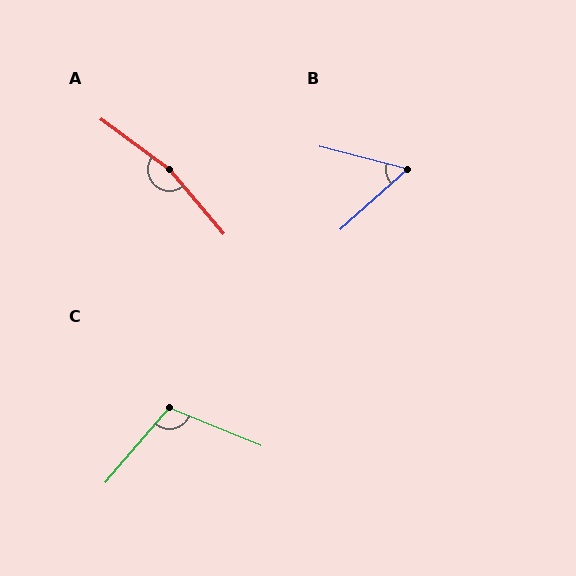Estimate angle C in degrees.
Approximately 108 degrees.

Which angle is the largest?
A, at approximately 167 degrees.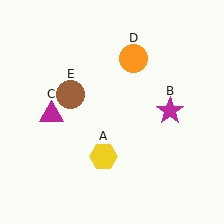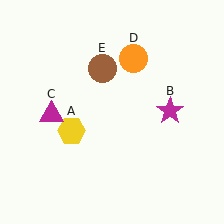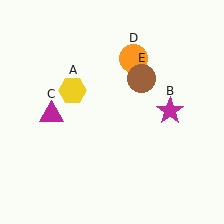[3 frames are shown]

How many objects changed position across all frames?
2 objects changed position: yellow hexagon (object A), brown circle (object E).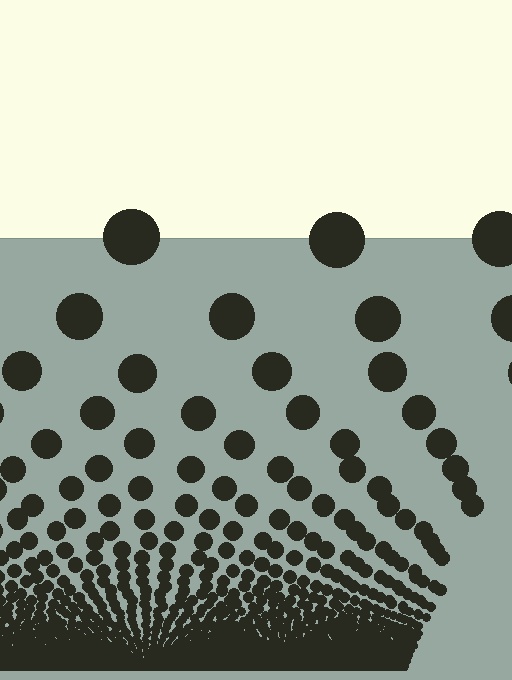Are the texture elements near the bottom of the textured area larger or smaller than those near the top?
Smaller. The gradient is inverted — elements near the bottom are smaller and denser.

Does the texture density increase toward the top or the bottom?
Density increases toward the bottom.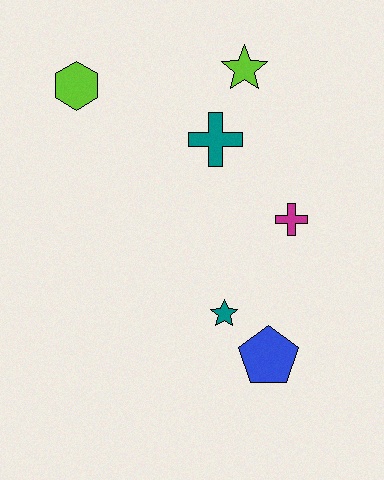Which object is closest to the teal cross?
The lime star is closest to the teal cross.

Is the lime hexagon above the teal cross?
Yes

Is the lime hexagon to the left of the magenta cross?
Yes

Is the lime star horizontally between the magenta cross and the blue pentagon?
No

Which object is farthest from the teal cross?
The blue pentagon is farthest from the teal cross.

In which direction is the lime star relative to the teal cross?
The lime star is above the teal cross.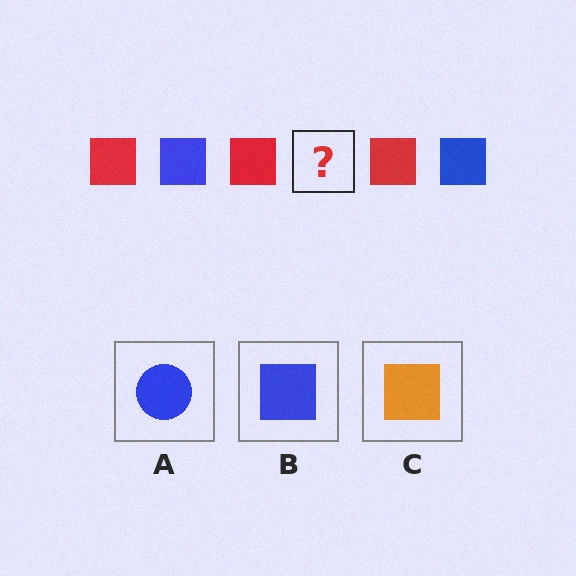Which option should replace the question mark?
Option B.